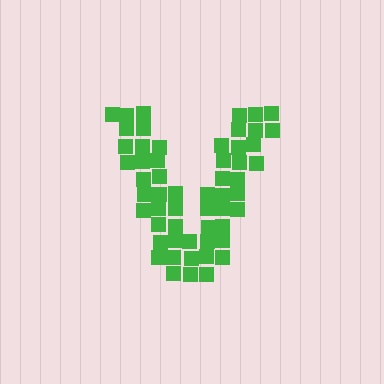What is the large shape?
The large shape is the letter V.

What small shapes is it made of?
It is made of small squares.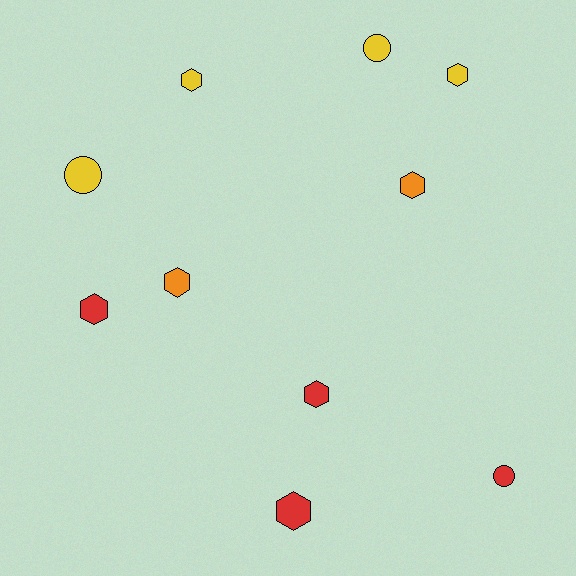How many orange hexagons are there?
There are 2 orange hexagons.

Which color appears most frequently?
Yellow, with 4 objects.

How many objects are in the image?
There are 10 objects.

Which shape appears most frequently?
Hexagon, with 7 objects.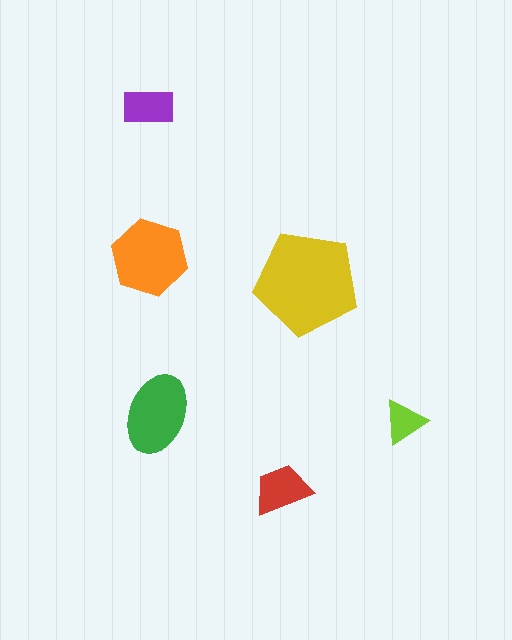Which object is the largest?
The yellow pentagon.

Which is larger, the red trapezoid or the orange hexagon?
The orange hexagon.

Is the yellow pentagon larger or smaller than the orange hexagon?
Larger.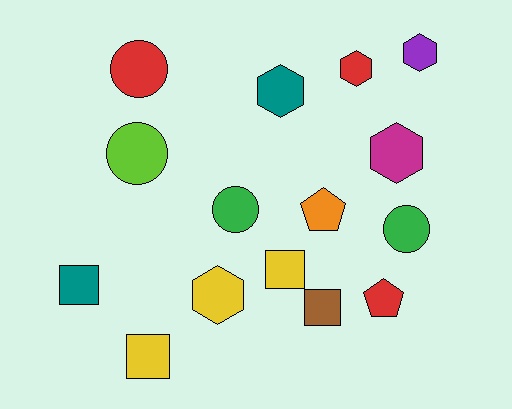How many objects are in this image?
There are 15 objects.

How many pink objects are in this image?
There are no pink objects.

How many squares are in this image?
There are 4 squares.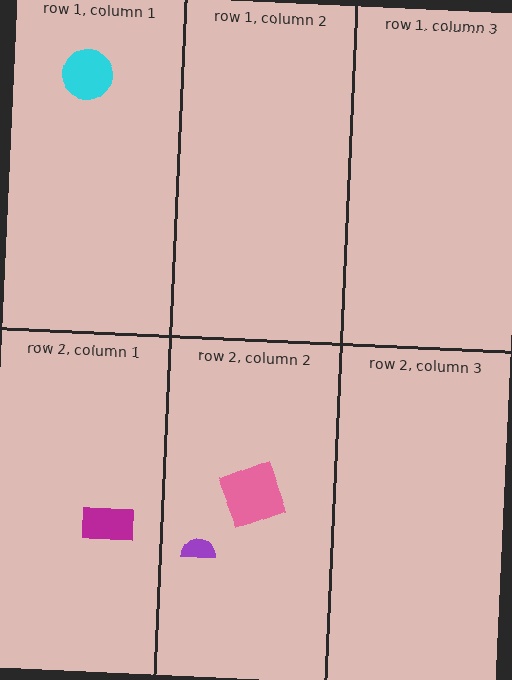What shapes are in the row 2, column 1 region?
The magenta rectangle.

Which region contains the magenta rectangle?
The row 2, column 1 region.